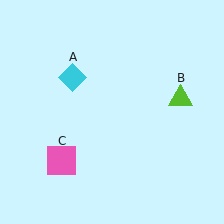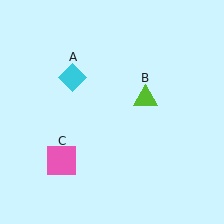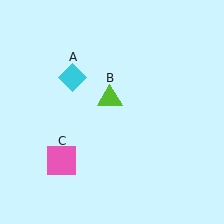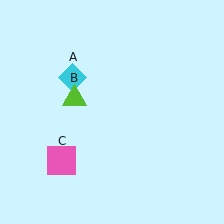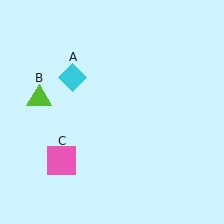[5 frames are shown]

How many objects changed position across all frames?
1 object changed position: lime triangle (object B).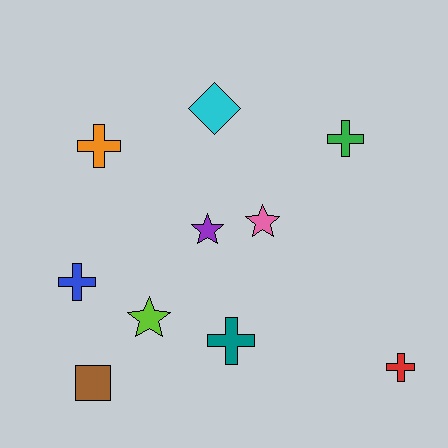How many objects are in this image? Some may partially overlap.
There are 10 objects.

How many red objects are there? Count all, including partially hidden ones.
There is 1 red object.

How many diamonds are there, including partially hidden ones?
There is 1 diamond.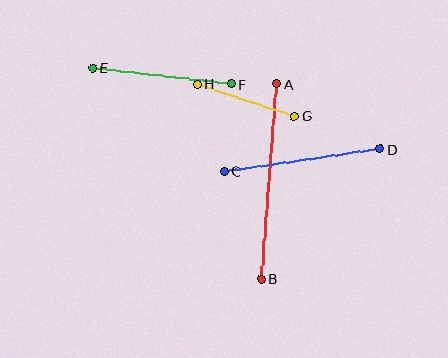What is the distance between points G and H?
The distance is approximately 102 pixels.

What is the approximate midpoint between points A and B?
The midpoint is at approximately (269, 181) pixels.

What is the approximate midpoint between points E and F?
The midpoint is at approximately (162, 76) pixels.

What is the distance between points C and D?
The distance is approximately 157 pixels.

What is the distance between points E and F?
The distance is approximately 139 pixels.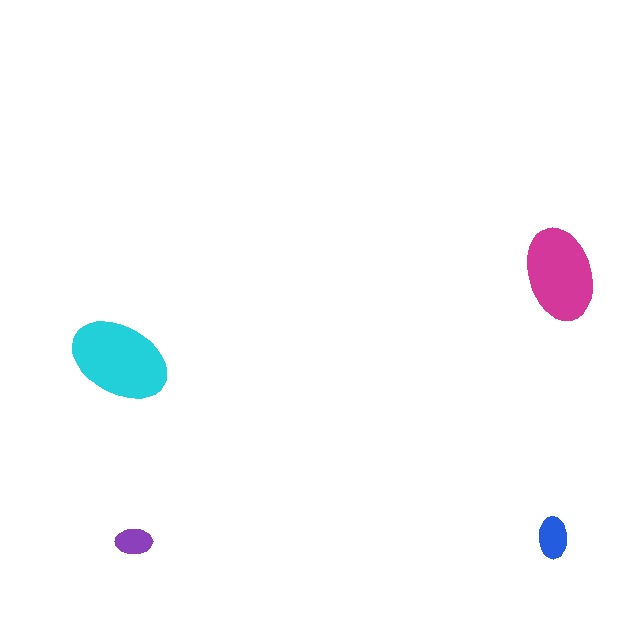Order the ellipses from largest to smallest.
the cyan one, the magenta one, the blue one, the purple one.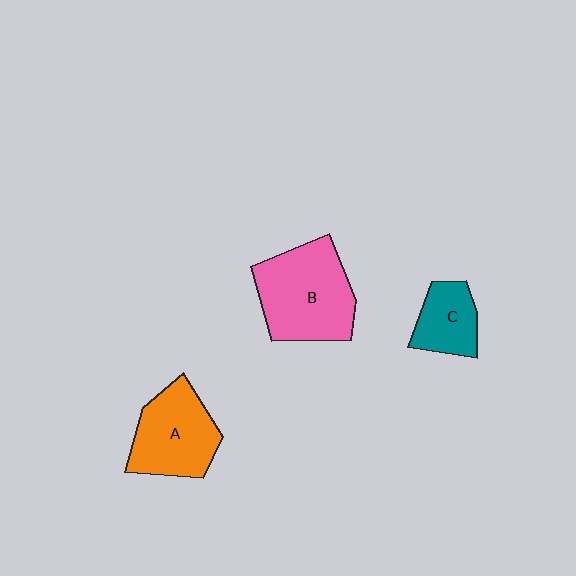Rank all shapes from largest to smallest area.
From largest to smallest: B (pink), A (orange), C (teal).